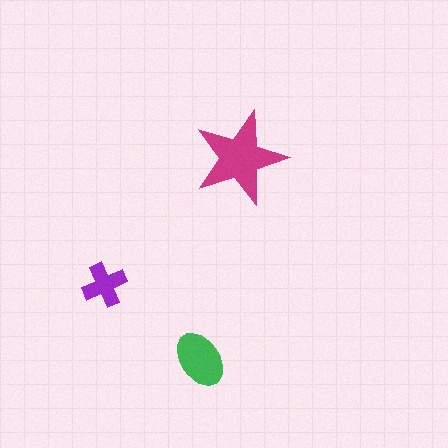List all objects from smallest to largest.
The purple cross, the green ellipse, the magenta star.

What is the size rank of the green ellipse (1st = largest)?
2nd.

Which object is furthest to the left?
The purple cross is leftmost.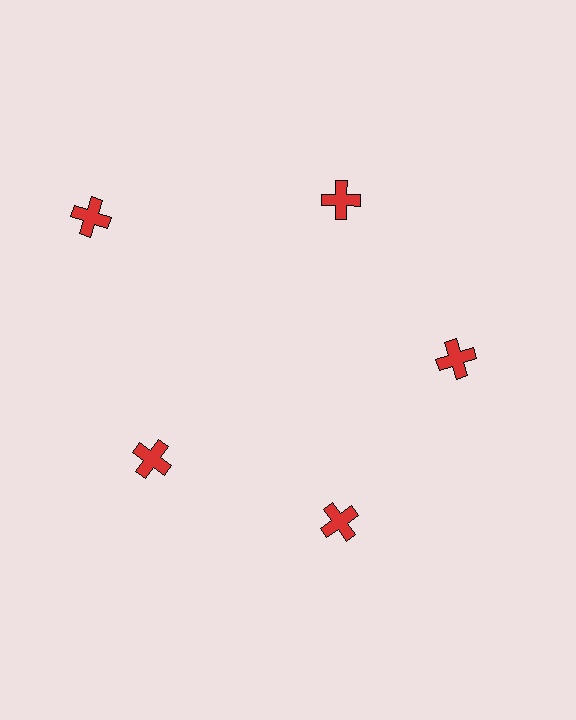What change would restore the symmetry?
The symmetry would be restored by moving it inward, back onto the ring so that all 5 crosses sit at equal angles and equal distance from the center.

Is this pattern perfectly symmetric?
No. The 5 red crosses are arranged in a ring, but one element near the 10 o'clock position is pushed outward from the center, breaking the 5-fold rotational symmetry.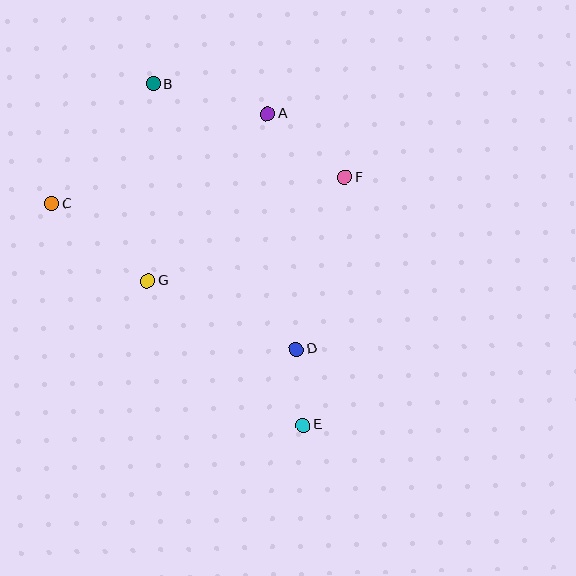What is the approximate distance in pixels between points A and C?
The distance between A and C is approximately 233 pixels.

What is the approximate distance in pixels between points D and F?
The distance between D and F is approximately 179 pixels.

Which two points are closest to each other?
Points D and E are closest to each other.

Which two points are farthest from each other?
Points B and E are farthest from each other.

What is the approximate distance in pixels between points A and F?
The distance between A and F is approximately 100 pixels.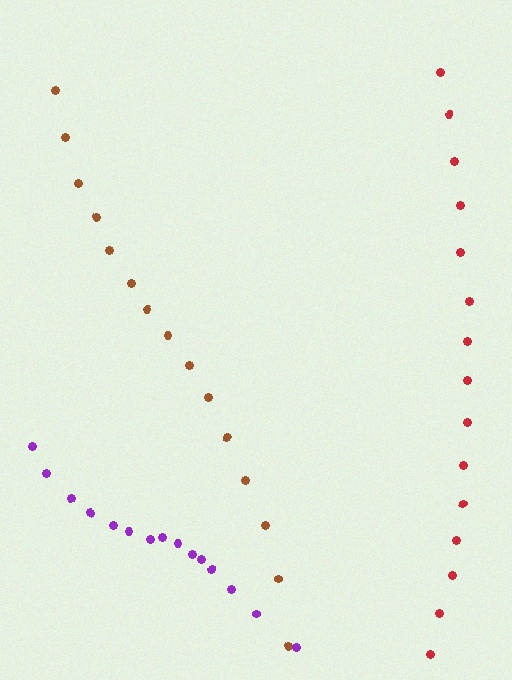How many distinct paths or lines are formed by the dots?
There are 3 distinct paths.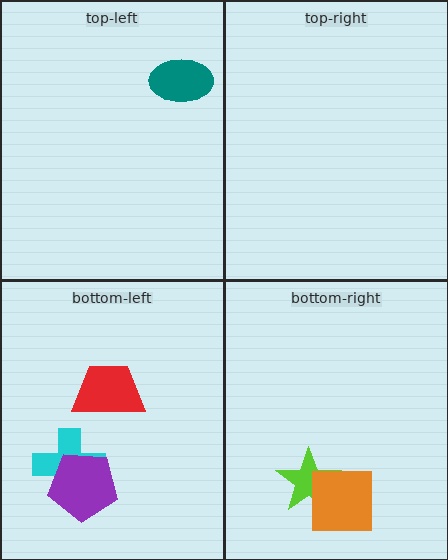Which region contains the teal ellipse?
The top-left region.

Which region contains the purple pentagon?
The bottom-left region.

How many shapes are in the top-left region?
1.